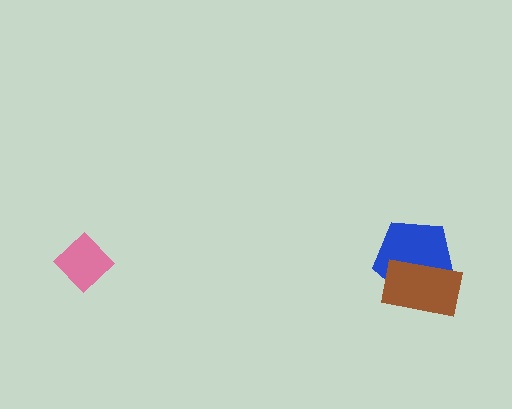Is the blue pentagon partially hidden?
Yes, it is partially covered by another shape.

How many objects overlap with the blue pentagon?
1 object overlaps with the blue pentagon.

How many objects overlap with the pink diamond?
0 objects overlap with the pink diamond.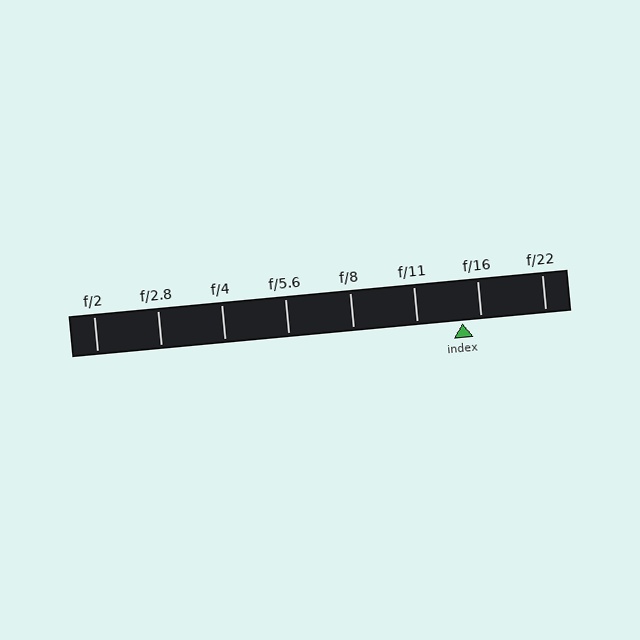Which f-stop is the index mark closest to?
The index mark is closest to f/16.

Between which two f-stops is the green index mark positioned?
The index mark is between f/11 and f/16.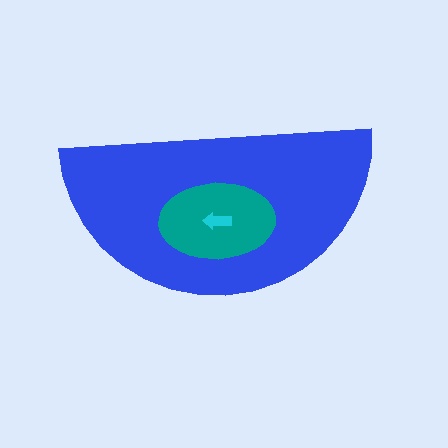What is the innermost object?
The cyan arrow.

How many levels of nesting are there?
3.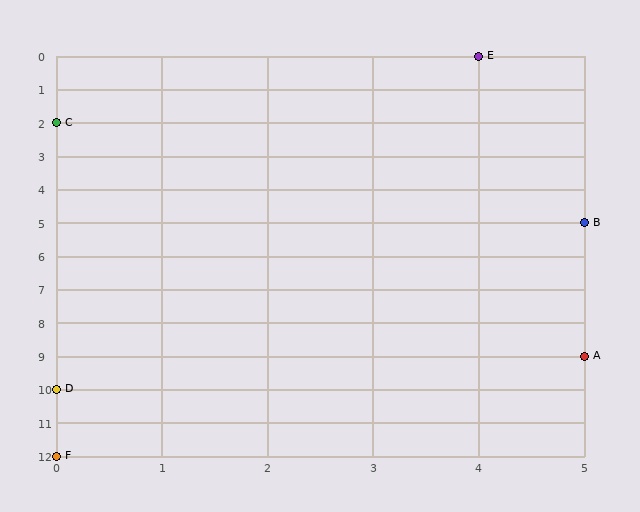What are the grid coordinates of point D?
Point D is at grid coordinates (0, 10).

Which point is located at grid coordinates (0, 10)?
Point D is at (0, 10).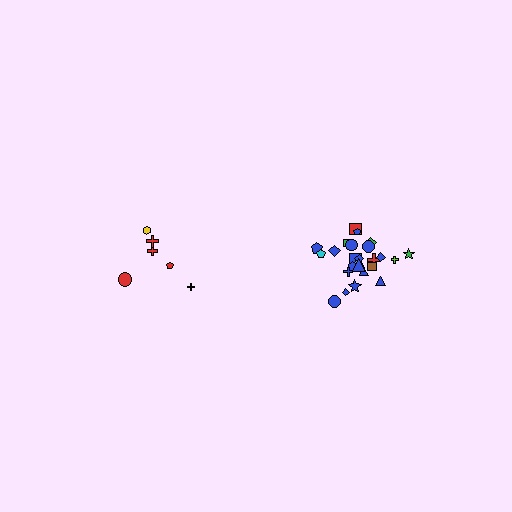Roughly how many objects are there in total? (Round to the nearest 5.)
Roughly 30 objects in total.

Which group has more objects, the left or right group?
The right group.